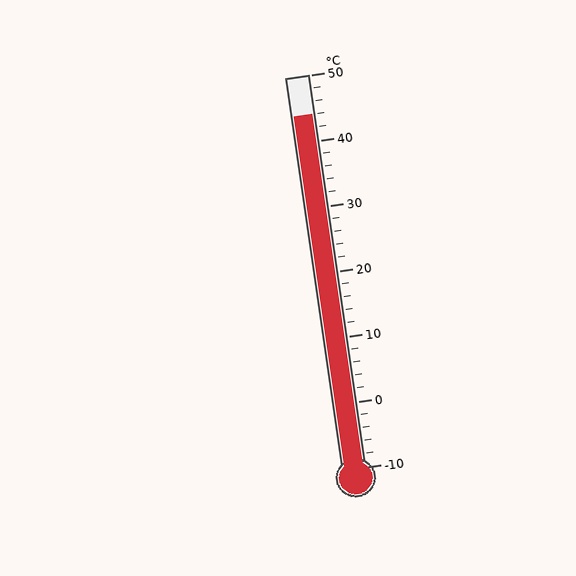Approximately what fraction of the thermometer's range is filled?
The thermometer is filled to approximately 90% of its range.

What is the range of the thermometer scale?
The thermometer scale ranges from -10°C to 50°C.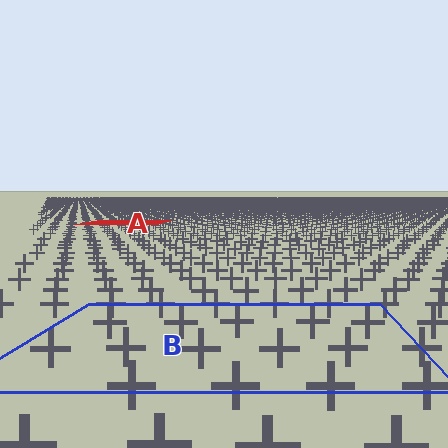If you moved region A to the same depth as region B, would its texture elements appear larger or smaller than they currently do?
They would appear larger. At a closer depth, the same texture elements are projected at a bigger on-screen size.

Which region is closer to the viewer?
Region B is closer. The texture elements there are larger and more spread out.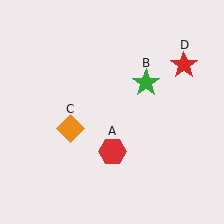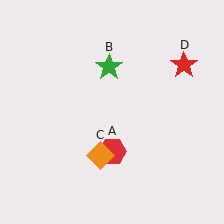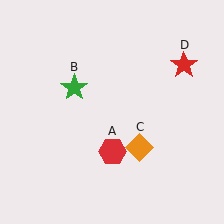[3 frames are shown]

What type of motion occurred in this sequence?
The green star (object B), orange diamond (object C) rotated counterclockwise around the center of the scene.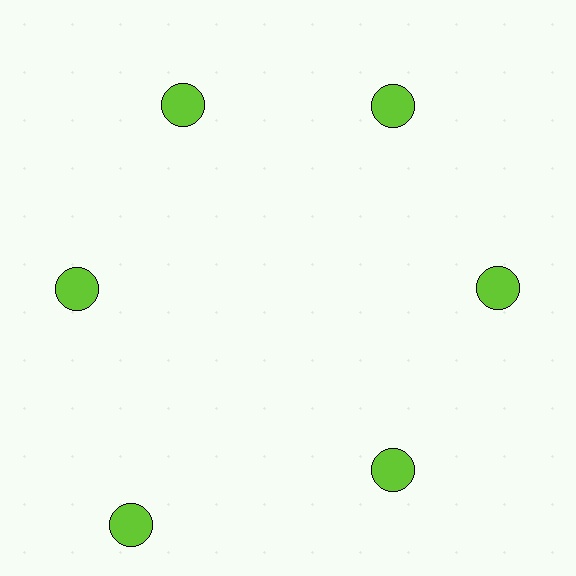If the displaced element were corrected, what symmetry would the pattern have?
It would have 6-fold rotational symmetry — the pattern would map onto itself every 60 degrees.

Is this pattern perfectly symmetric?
No. The 6 lime circles are arranged in a ring, but one element near the 7 o'clock position is pushed outward from the center, breaking the 6-fold rotational symmetry.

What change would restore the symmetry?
The symmetry would be restored by moving it inward, back onto the ring so that all 6 circles sit at equal angles and equal distance from the center.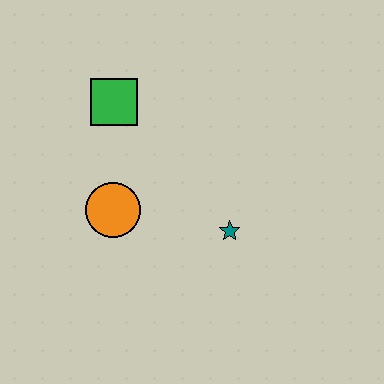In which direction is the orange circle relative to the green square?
The orange circle is below the green square.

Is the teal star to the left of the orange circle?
No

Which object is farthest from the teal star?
The green square is farthest from the teal star.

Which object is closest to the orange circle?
The green square is closest to the orange circle.